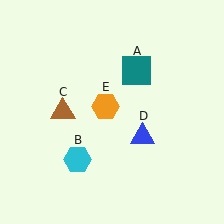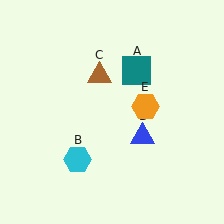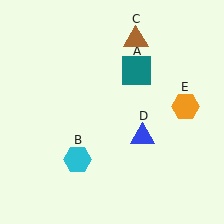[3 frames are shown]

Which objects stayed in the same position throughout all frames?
Teal square (object A) and cyan hexagon (object B) and blue triangle (object D) remained stationary.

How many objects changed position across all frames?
2 objects changed position: brown triangle (object C), orange hexagon (object E).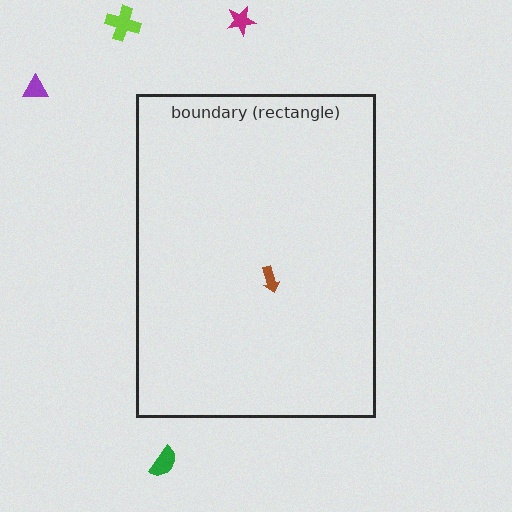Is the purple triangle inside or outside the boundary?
Outside.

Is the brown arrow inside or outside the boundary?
Inside.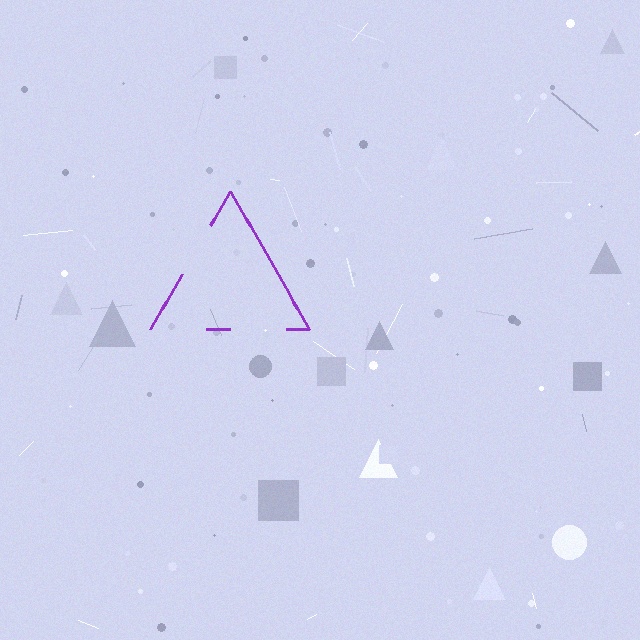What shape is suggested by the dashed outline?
The dashed outline suggests a triangle.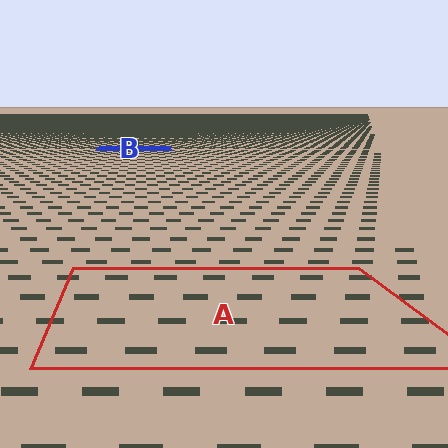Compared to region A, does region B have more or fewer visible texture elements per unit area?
Region B has more texture elements per unit area — they are packed more densely because it is farther away.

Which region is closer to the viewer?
Region A is closer. The texture elements there are larger and more spread out.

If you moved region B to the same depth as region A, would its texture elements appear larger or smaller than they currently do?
They would appear larger. At a closer depth, the same texture elements are projected at a bigger on-screen size.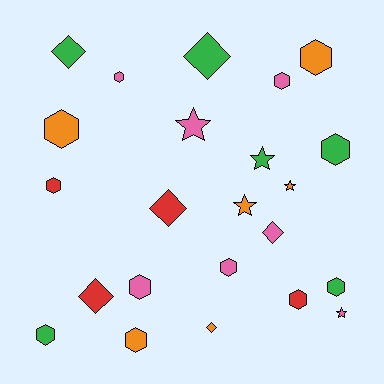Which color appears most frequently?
Pink, with 7 objects.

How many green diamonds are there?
There are 2 green diamonds.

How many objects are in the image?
There are 23 objects.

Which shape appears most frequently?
Hexagon, with 12 objects.